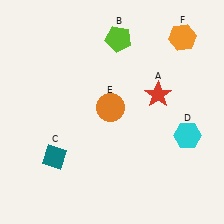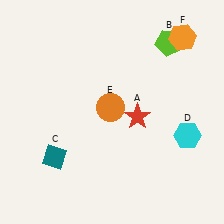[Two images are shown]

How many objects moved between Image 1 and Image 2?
2 objects moved between the two images.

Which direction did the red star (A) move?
The red star (A) moved down.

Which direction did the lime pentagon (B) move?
The lime pentagon (B) moved right.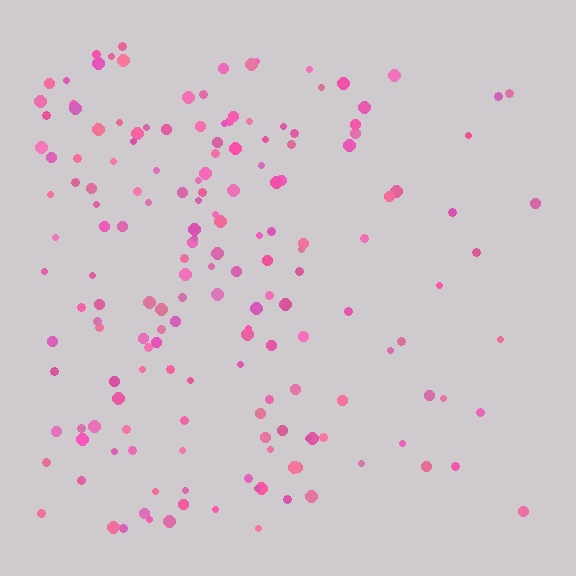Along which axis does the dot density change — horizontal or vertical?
Horizontal.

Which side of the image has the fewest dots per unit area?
The right.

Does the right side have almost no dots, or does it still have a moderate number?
Still a moderate number, just noticeably fewer than the left.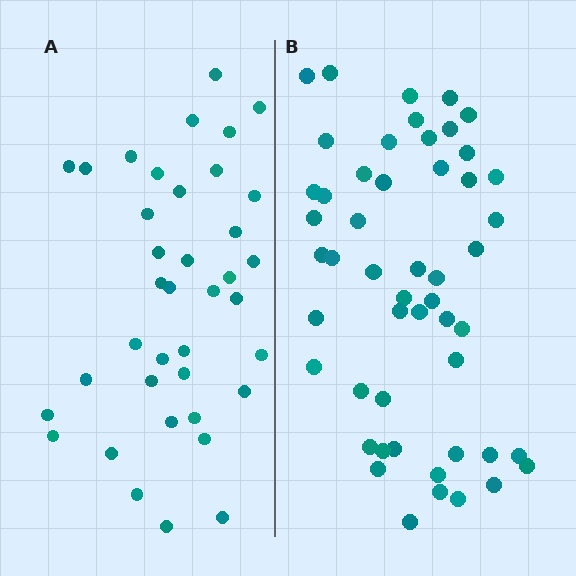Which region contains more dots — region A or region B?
Region B (the right region) has more dots.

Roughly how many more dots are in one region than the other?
Region B has approximately 15 more dots than region A.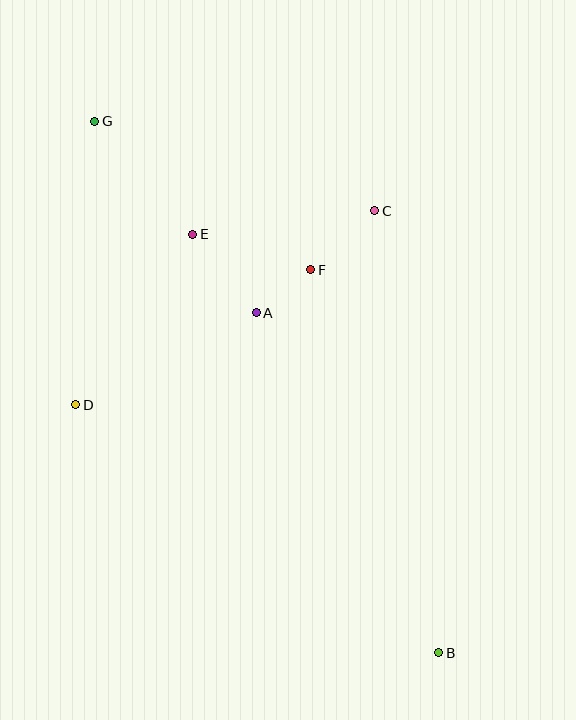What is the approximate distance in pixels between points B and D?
The distance between B and D is approximately 439 pixels.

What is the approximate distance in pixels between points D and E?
The distance between D and E is approximately 207 pixels.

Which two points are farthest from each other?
Points B and G are farthest from each other.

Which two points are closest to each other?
Points A and F are closest to each other.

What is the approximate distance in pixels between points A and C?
The distance between A and C is approximately 156 pixels.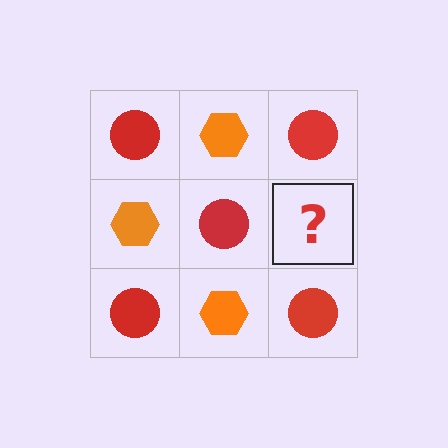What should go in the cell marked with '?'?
The missing cell should contain an orange hexagon.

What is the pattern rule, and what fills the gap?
The rule is that it alternates red circle and orange hexagon in a checkerboard pattern. The gap should be filled with an orange hexagon.